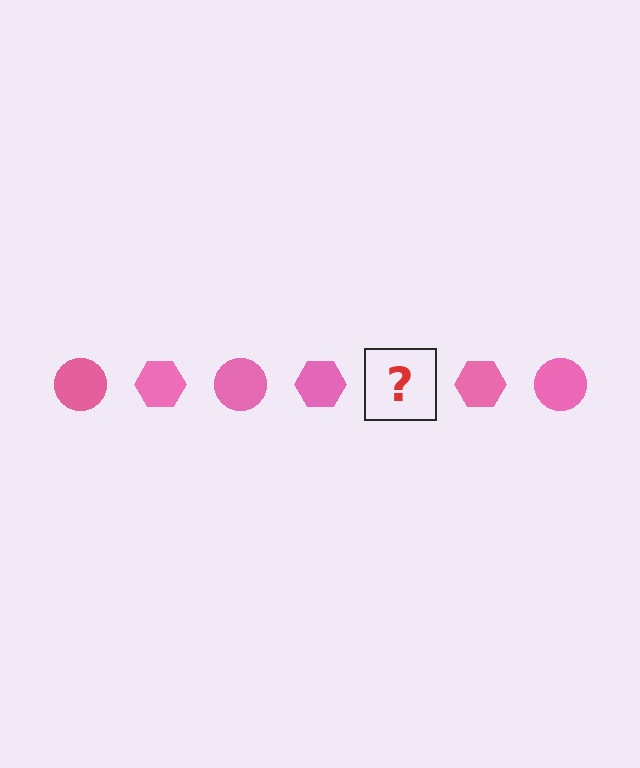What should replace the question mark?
The question mark should be replaced with a pink circle.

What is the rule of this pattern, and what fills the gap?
The rule is that the pattern cycles through circle, hexagon shapes in pink. The gap should be filled with a pink circle.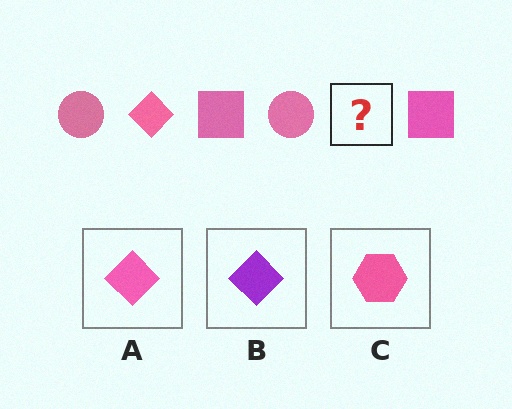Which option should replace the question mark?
Option A.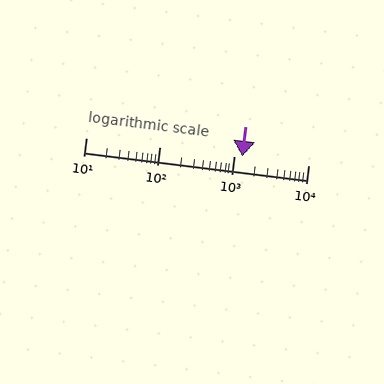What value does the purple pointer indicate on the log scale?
The pointer indicates approximately 1300.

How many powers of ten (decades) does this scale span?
The scale spans 3 decades, from 10 to 10000.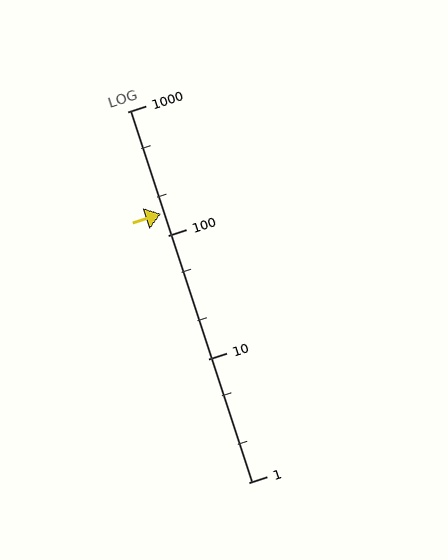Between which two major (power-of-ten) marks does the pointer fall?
The pointer is between 100 and 1000.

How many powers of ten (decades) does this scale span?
The scale spans 3 decades, from 1 to 1000.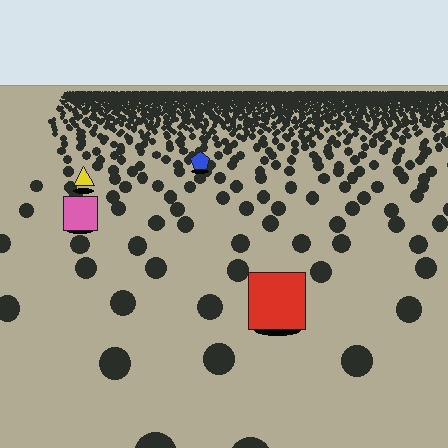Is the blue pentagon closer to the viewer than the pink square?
No. The pink square is closer — you can tell from the texture gradient: the ground texture is coarser near it.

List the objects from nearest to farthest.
From nearest to farthest: the red square, the pink square, the yellow triangle, the blue pentagon.